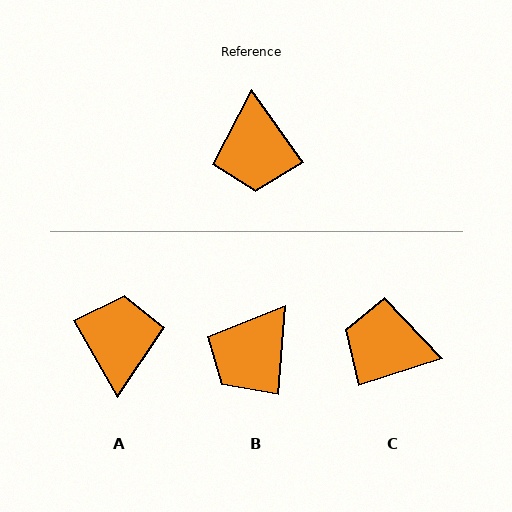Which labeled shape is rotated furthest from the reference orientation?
A, about 174 degrees away.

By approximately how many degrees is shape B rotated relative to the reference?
Approximately 41 degrees clockwise.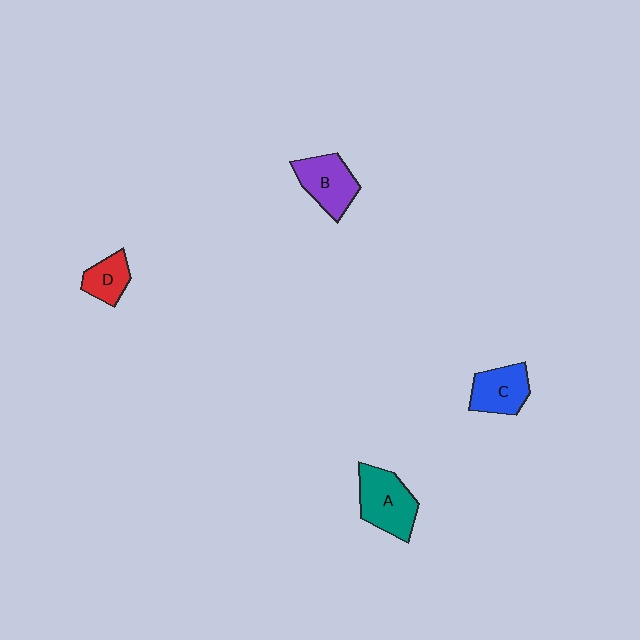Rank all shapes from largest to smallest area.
From largest to smallest: A (teal), B (purple), C (blue), D (red).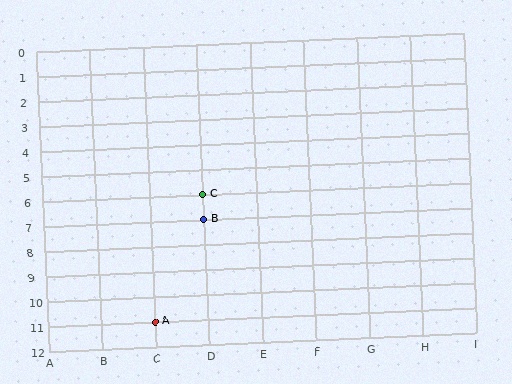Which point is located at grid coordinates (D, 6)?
Point C is at (D, 6).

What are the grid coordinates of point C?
Point C is at grid coordinates (D, 6).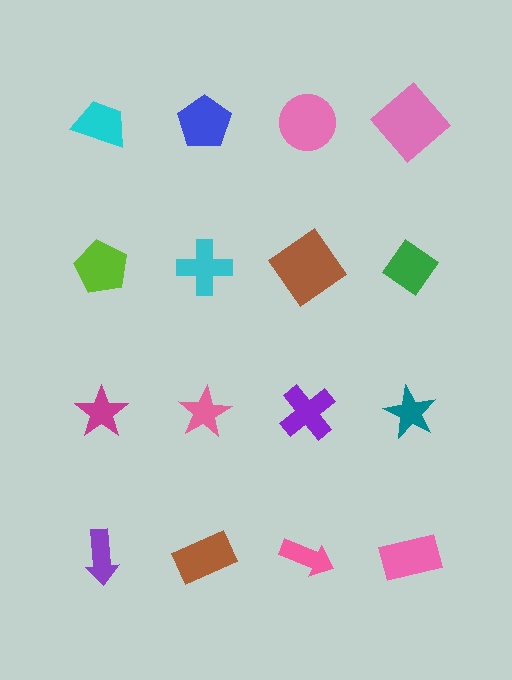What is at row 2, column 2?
A cyan cross.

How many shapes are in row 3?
4 shapes.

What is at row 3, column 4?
A teal star.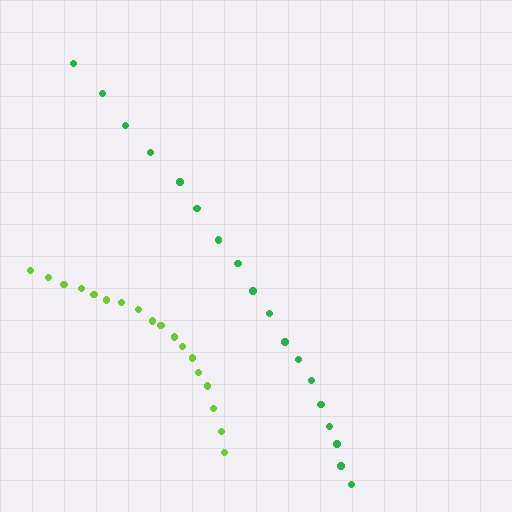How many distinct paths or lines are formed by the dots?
There are 2 distinct paths.